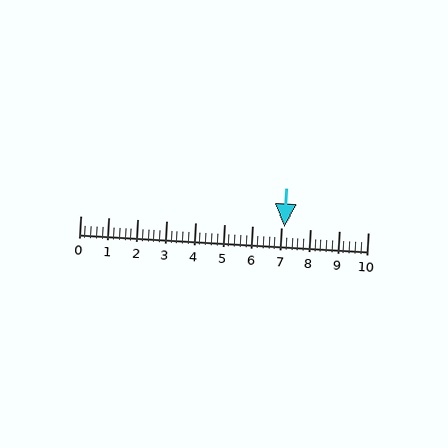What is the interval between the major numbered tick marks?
The major tick marks are spaced 1 units apart.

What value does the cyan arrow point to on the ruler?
The cyan arrow points to approximately 7.1.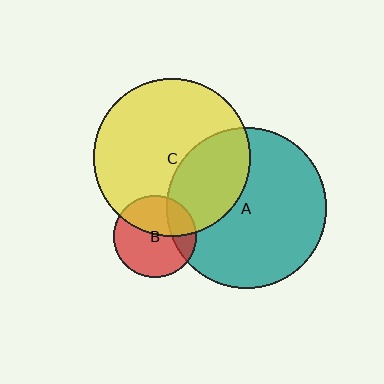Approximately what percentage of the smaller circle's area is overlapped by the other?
Approximately 25%.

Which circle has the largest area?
Circle A (teal).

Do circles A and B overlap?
Yes.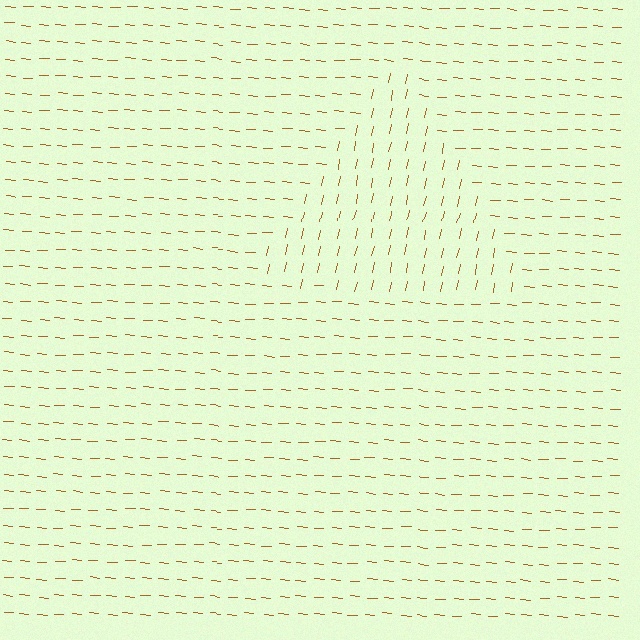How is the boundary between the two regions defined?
The boundary is defined purely by a change in line orientation (approximately 83 degrees difference). All lines are the same color and thickness.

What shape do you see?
I see a triangle.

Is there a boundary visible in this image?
Yes, there is a texture boundary formed by a change in line orientation.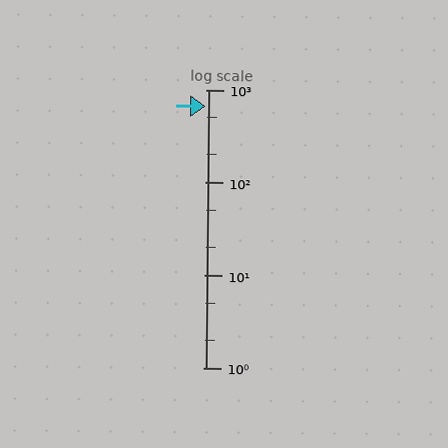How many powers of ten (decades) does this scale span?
The scale spans 3 decades, from 1 to 1000.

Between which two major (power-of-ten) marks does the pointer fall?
The pointer is between 100 and 1000.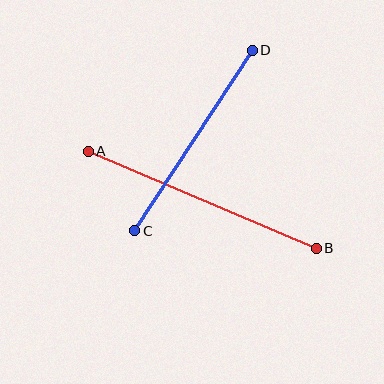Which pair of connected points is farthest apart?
Points A and B are farthest apart.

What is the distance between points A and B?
The distance is approximately 248 pixels.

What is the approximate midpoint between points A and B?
The midpoint is at approximately (202, 200) pixels.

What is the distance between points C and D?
The distance is approximately 215 pixels.